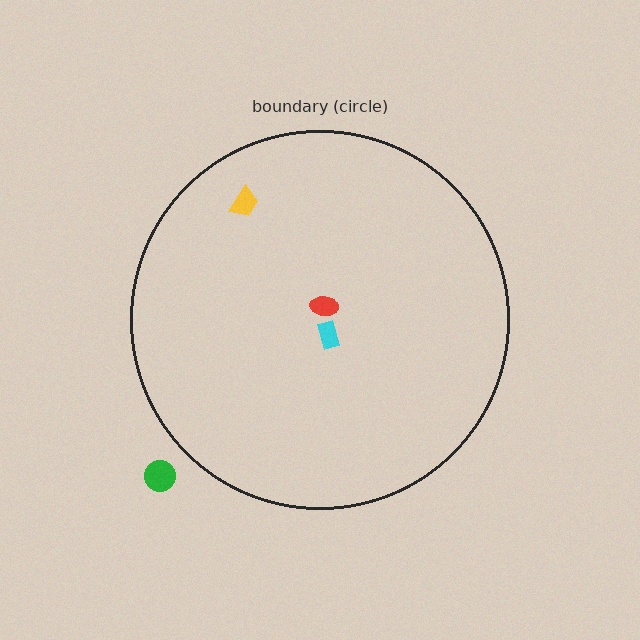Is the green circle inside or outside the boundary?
Outside.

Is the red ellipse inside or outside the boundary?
Inside.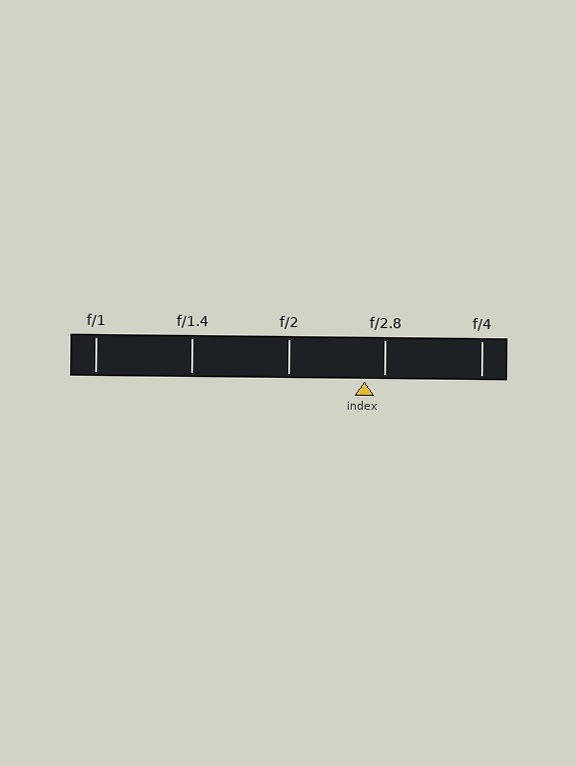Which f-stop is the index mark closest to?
The index mark is closest to f/2.8.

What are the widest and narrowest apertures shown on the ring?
The widest aperture shown is f/1 and the narrowest is f/4.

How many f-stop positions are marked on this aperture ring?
There are 5 f-stop positions marked.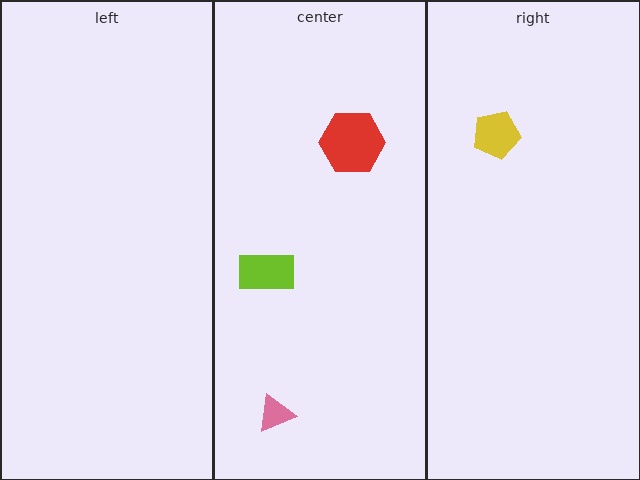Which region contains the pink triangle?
The center region.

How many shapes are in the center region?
3.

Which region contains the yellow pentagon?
The right region.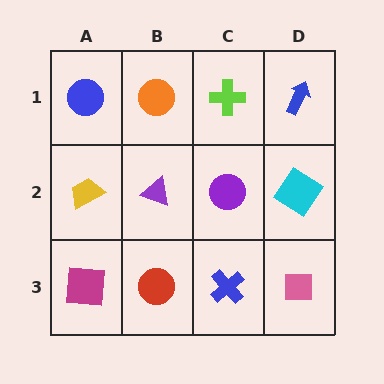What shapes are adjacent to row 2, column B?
An orange circle (row 1, column B), a red circle (row 3, column B), a yellow trapezoid (row 2, column A), a purple circle (row 2, column C).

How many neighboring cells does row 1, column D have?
2.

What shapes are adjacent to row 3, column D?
A cyan diamond (row 2, column D), a blue cross (row 3, column C).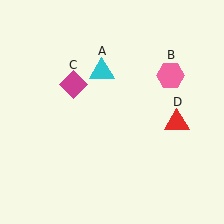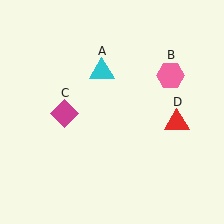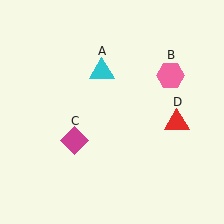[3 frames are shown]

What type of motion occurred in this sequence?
The magenta diamond (object C) rotated counterclockwise around the center of the scene.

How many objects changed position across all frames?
1 object changed position: magenta diamond (object C).